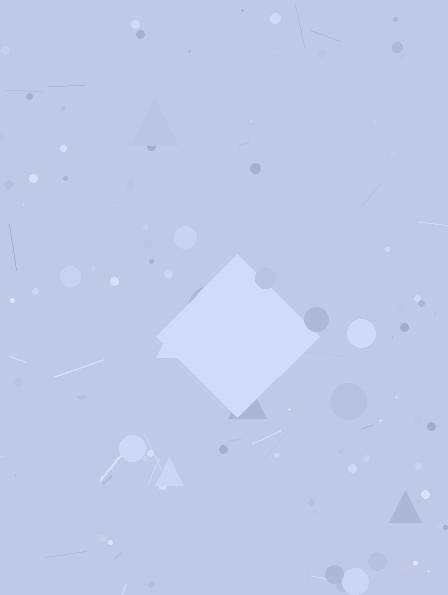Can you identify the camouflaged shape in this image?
The camouflaged shape is a diamond.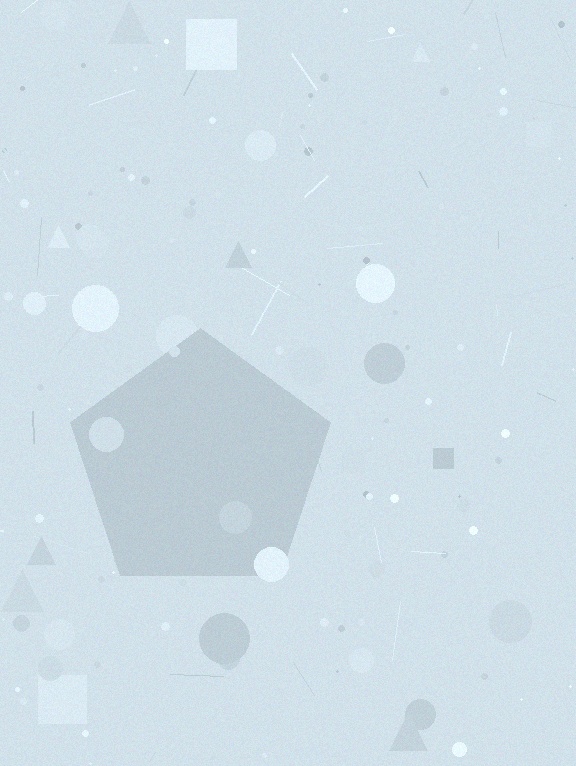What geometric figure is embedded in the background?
A pentagon is embedded in the background.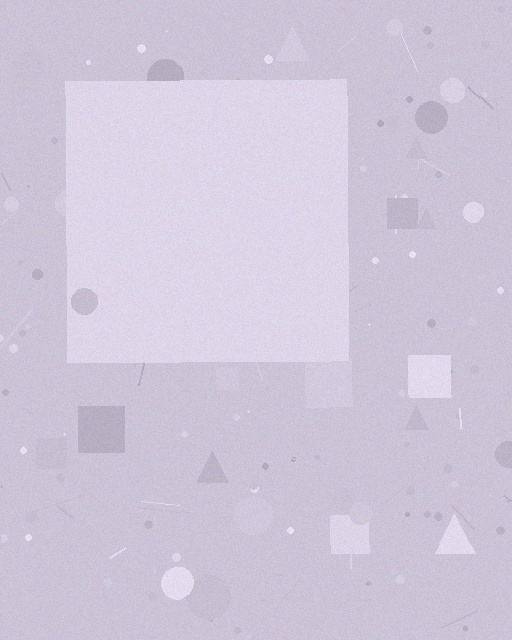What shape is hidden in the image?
A square is hidden in the image.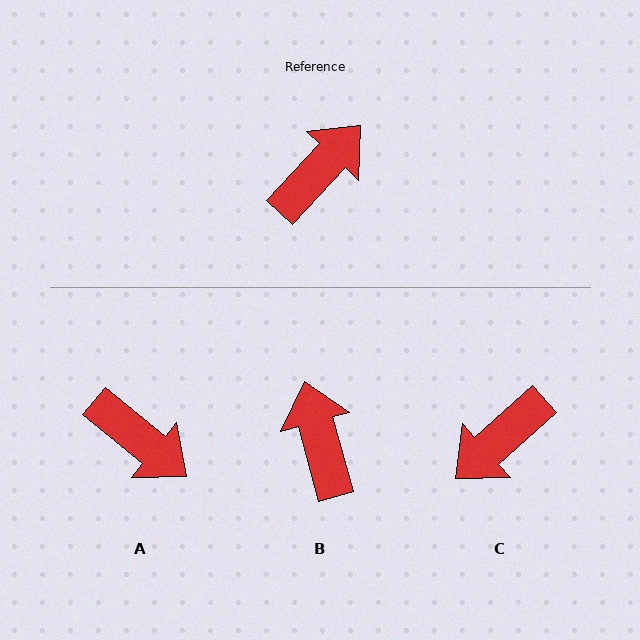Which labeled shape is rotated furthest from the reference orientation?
C, about 175 degrees away.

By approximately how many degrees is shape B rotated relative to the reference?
Approximately 59 degrees counter-clockwise.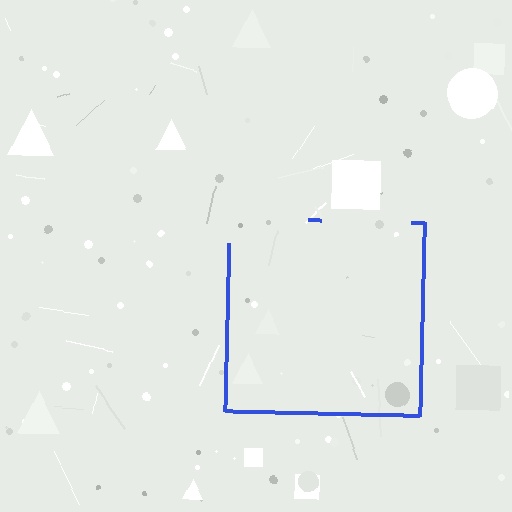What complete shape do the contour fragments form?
The contour fragments form a square.